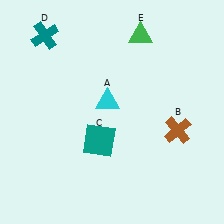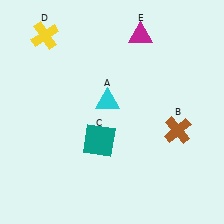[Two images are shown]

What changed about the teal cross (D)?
In Image 1, D is teal. In Image 2, it changed to yellow.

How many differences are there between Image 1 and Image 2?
There are 2 differences between the two images.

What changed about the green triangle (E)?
In Image 1, E is green. In Image 2, it changed to magenta.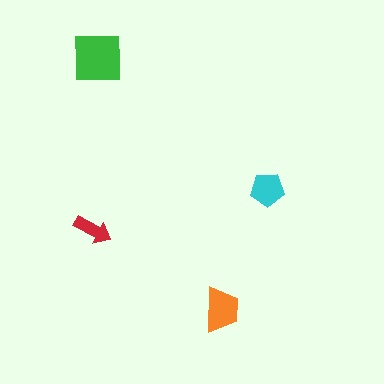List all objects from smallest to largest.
The red arrow, the cyan pentagon, the orange trapezoid, the green square.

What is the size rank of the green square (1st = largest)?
1st.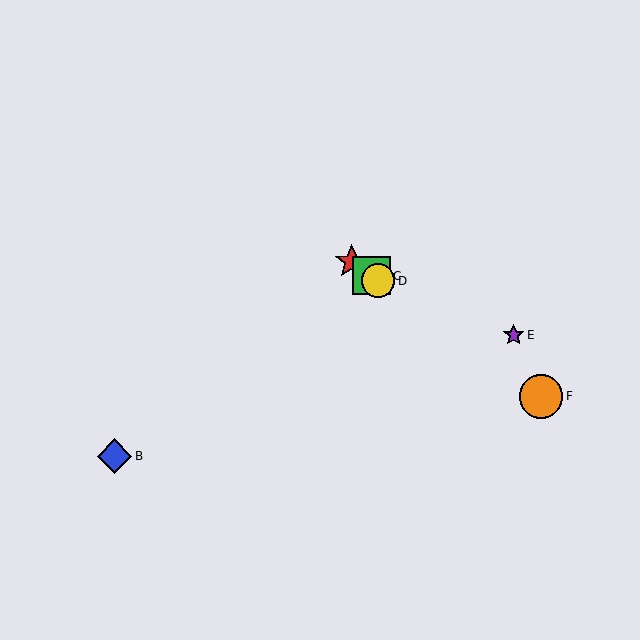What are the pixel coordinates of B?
Object B is at (114, 456).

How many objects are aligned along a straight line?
4 objects (A, C, D, F) are aligned along a straight line.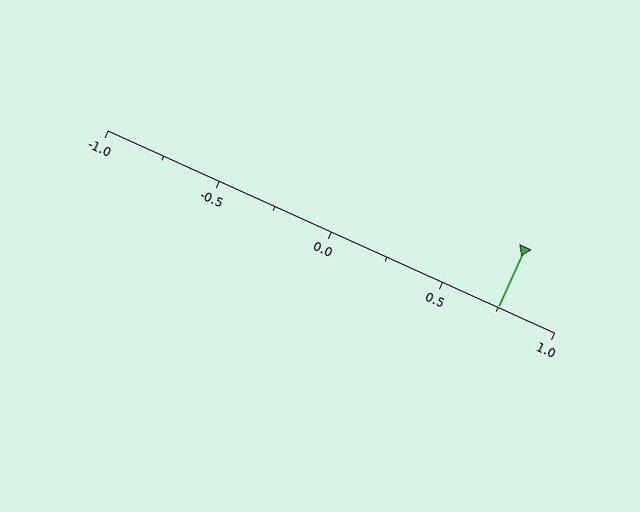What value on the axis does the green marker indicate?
The marker indicates approximately 0.75.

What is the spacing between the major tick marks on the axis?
The major ticks are spaced 0.5 apart.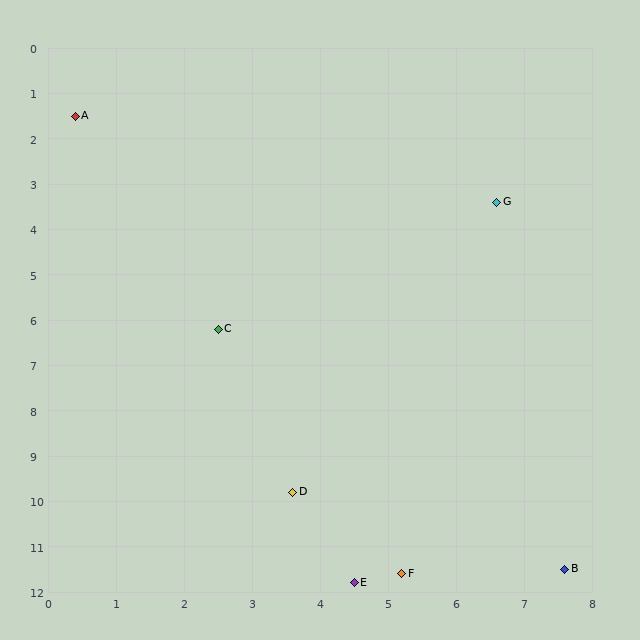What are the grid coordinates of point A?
Point A is at approximately (0.4, 1.5).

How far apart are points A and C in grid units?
Points A and C are about 5.1 grid units apart.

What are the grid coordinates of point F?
Point F is at approximately (5.2, 11.6).